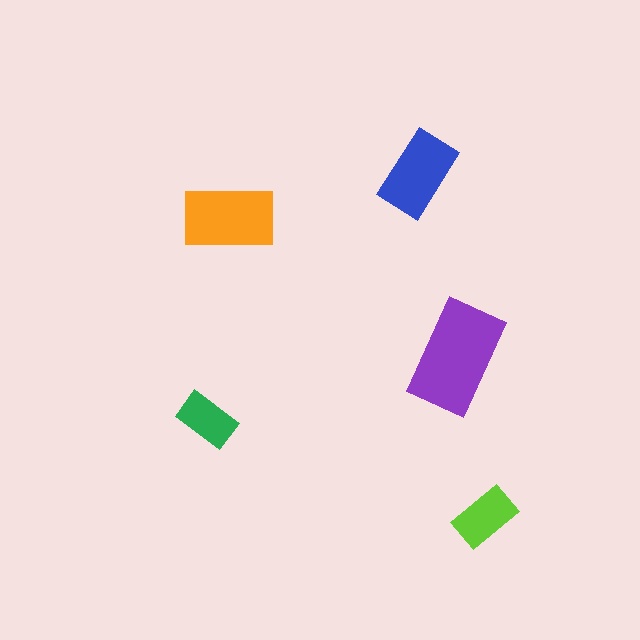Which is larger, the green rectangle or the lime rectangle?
The lime one.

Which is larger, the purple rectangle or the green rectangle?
The purple one.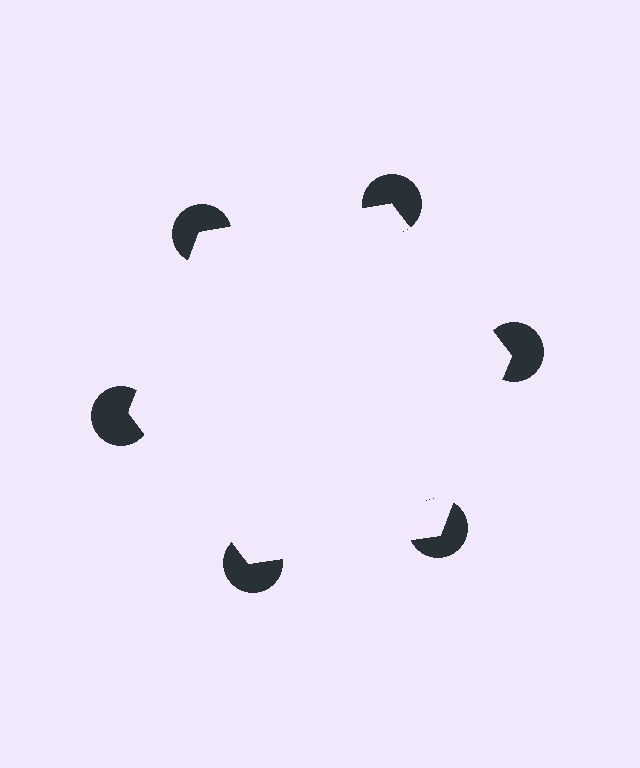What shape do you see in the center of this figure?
An illusory hexagon — its edges are inferred from the aligned wedge cuts in the pac-man discs, not physically drawn.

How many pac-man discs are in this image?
There are 6 — one at each vertex of the illusory hexagon.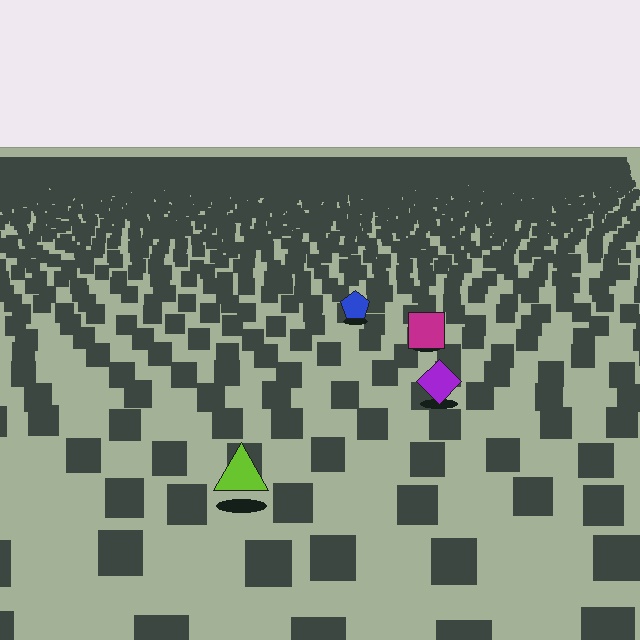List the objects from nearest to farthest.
From nearest to farthest: the lime triangle, the purple diamond, the magenta square, the blue pentagon.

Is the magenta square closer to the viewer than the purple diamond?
No. The purple diamond is closer — you can tell from the texture gradient: the ground texture is coarser near it.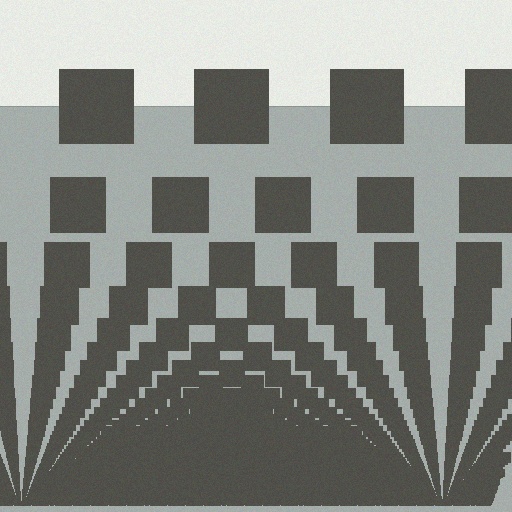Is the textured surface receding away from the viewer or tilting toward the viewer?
The surface appears to tilt toward the viewer. Texture elements get larger and sparser toward the top.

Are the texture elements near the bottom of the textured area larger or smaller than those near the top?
Smaller. The gradient is inverted — elements near the bottom are smaller and denser.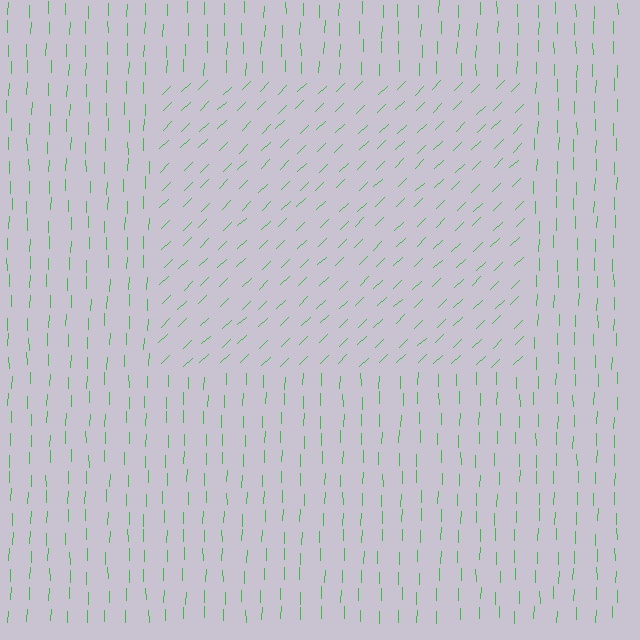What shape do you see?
I see a rectangle.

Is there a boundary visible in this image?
Yes, there is a texture boundary formed by a change in line orientation.